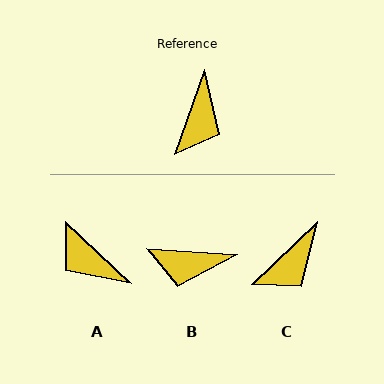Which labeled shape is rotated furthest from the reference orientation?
A, about 114 degrees away.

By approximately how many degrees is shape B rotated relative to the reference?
Approximately 75 degrees clockwise.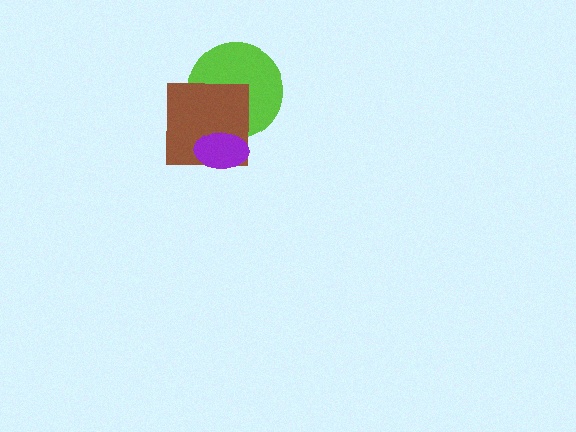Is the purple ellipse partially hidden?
No, no other shape covers it.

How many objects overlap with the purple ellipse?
2 objects overlap with the purple ellipse.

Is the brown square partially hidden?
Yes, it is partially covered by another shape.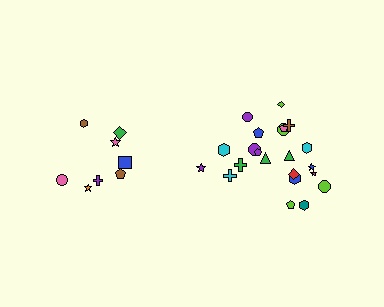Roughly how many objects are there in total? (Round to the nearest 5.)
Roughly 30 objects in total.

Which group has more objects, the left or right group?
The right group.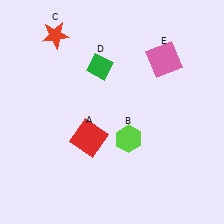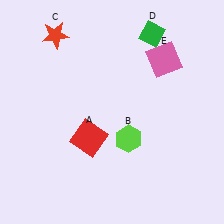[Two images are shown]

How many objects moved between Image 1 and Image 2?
1 object moved between the two images.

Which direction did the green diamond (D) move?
The green diamond (D) moved right.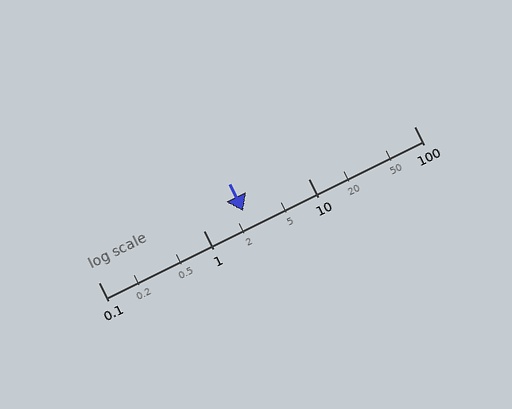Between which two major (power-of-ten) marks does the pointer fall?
The pointer is between 1 and 10.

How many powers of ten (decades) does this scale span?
The scale spans 3 decades, from 0.1 to 100.